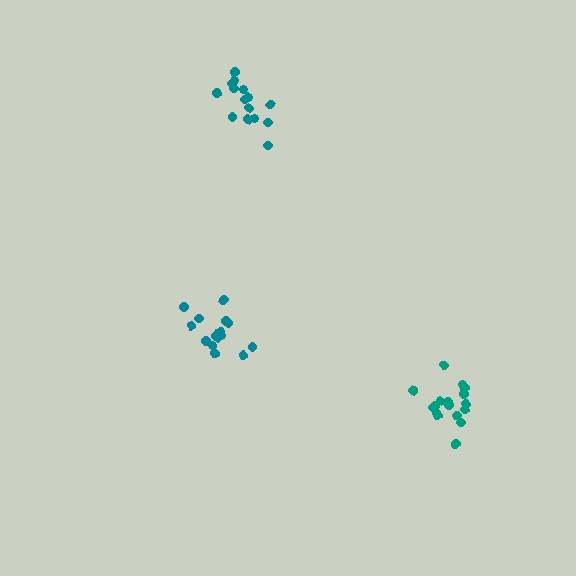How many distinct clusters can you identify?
There are 3 distinct clusters.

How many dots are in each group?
Group 1: 15 dots, Group 2: 15 dots, Group 3: 17 dots (47 total).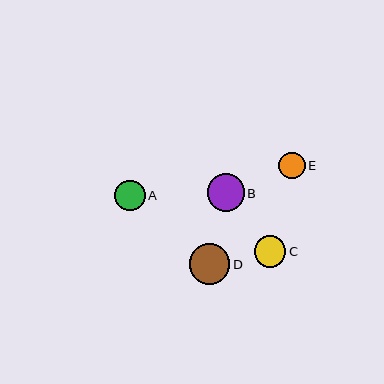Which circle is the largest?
Circle D is the largest with a size of approximately 40 pixels.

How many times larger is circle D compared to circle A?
Circle D is approximately 1.3 times the size of circle A.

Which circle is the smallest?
Circle E is the smallest with a size of approximately 26 pixels.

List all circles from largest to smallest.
From largest to smallest: D, B, C, A, E.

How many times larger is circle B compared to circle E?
Circle B is approximately 1.4 times the size of circle E.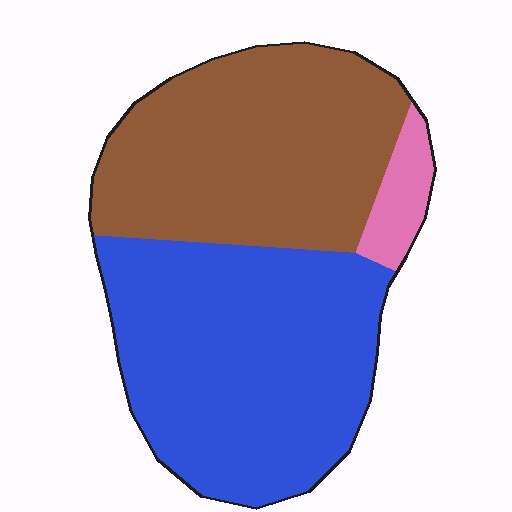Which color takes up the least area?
Pink, at roughly 5%.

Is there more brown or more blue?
Blue.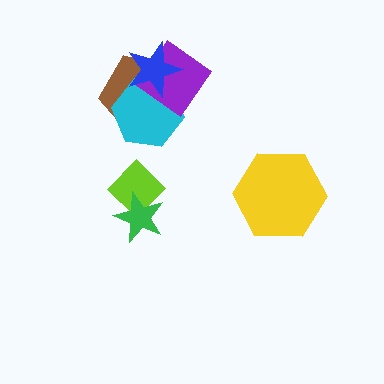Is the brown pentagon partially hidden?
Yes, it is partially covered by another shape.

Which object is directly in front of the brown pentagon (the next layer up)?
The cyan hexagon is directly in front of the brown pentagon.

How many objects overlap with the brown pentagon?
3 objects overlap with the brown pentagon.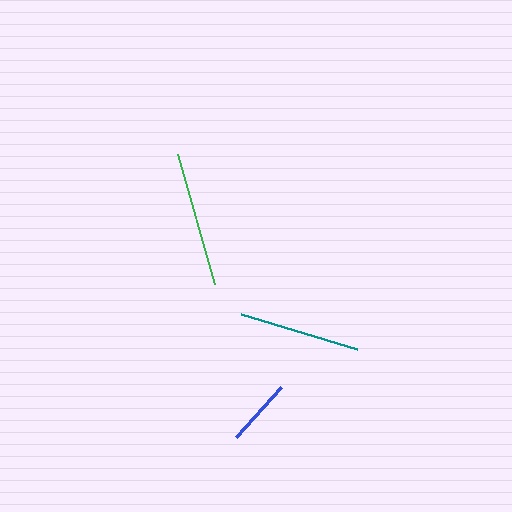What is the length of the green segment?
The green segment is approximately 135 pixels long.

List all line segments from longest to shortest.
From longest to shortest: green, teal, blue.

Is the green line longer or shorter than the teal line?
The green line is longer than the teal line.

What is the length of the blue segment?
The blue segment is approximately 67 pixels long.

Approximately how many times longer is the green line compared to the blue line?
The green line is approximately 2.0 times the length of the blue line.